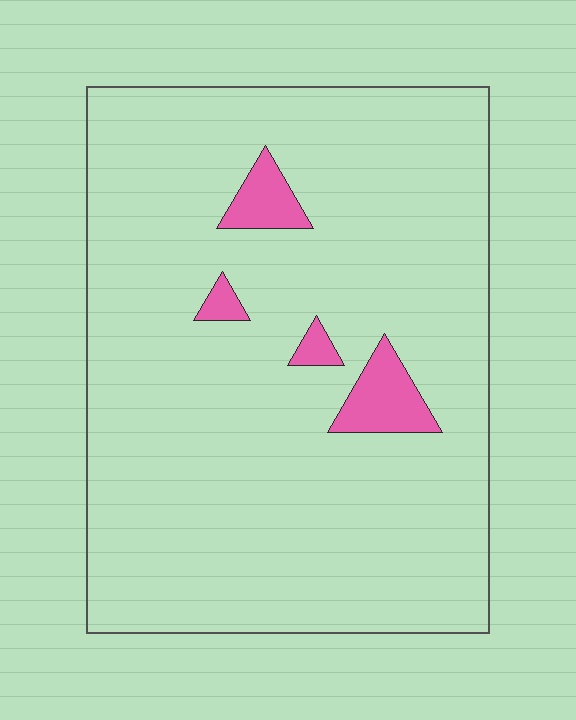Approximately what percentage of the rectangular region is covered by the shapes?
Approximately 5%.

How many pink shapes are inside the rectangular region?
4.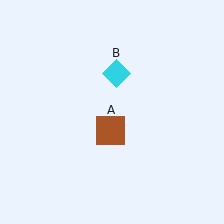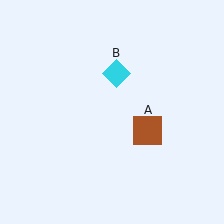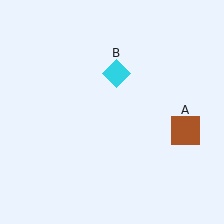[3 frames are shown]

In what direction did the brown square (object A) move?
The brown square (object A) moved right.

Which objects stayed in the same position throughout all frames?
Cyan diamond (object B) remained stationary.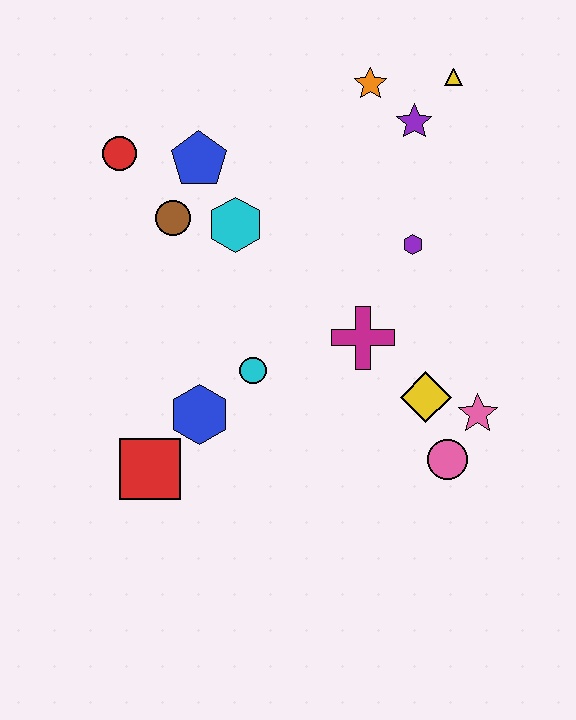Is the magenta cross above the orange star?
No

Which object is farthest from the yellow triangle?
The red square is farthest from the yellow triangle.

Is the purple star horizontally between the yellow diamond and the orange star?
Yes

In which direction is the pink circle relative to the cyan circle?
The pink circle is to the right of the cyan circle.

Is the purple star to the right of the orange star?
Yes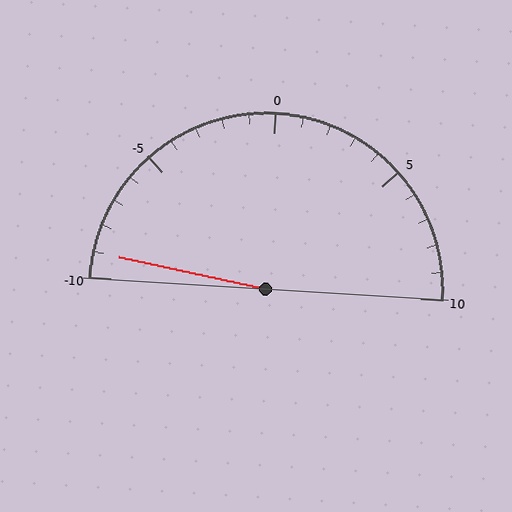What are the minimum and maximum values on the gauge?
The gauge ranges from -10 to 10.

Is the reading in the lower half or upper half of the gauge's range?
The reading is in the lower half of the range (-10 to 10).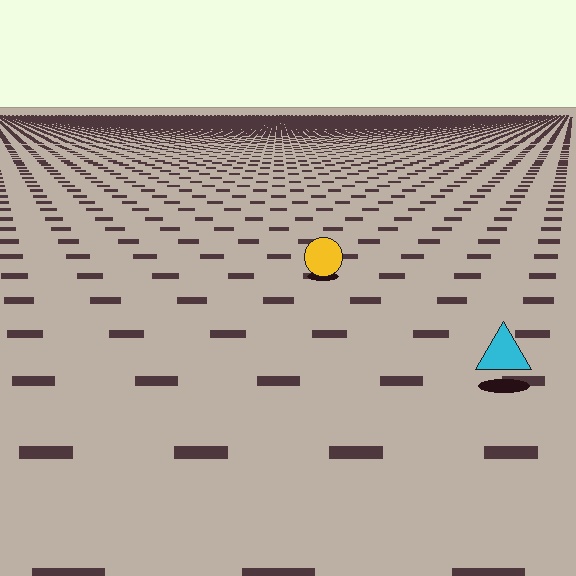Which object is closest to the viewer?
The cyan triangle is closest. The texture marks near it are larger and more spread out.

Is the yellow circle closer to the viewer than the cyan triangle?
No. The cyan triangle is closer — you can tell from the texture gradient: the ground texture is coarser near it.